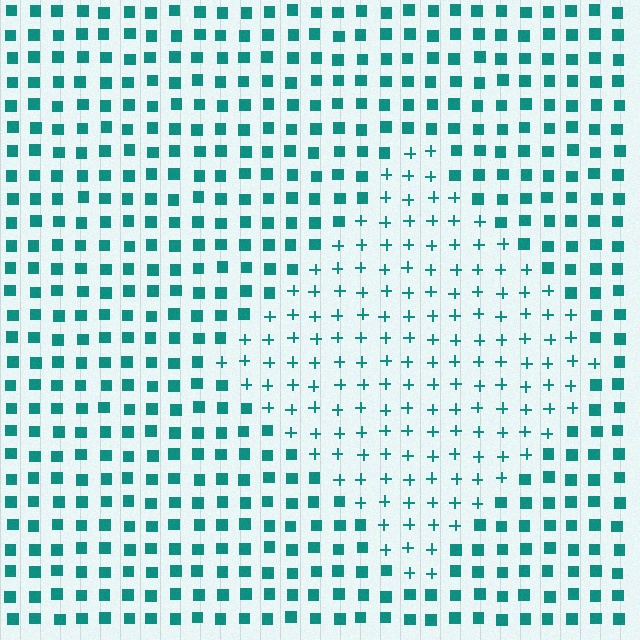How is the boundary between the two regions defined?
The boundary is defined by a change in element shape: plus signs inside vs. squares outside. All elements share the same color and spacing.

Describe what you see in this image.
The image is filled with small teal elements arranged in a uniform grid. A diamond-shaped region contains plus signs, while the surrounding area contains squares. The boundary is defined purely by the change in element shape.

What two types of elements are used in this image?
The image uses plus signs inside the diamond region and squares outside it.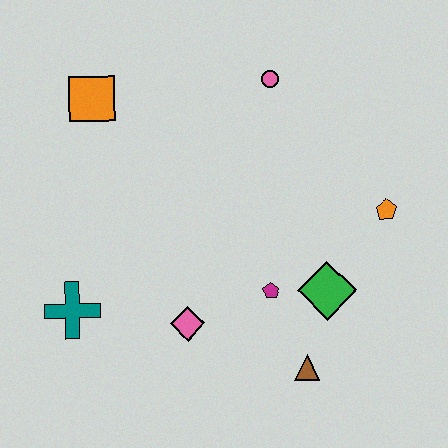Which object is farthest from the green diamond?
The orange square is farthest from the green diamond.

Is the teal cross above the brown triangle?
Yes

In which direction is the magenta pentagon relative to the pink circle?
The magenta pentagon is below the pink circle.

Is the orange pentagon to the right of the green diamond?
Yes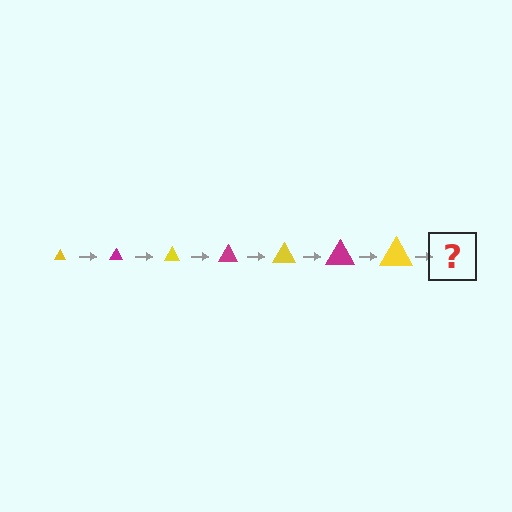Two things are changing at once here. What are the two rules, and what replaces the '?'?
The two rules are that the triangle grows larger each step and the color cycles through yellow and magenta. The '?' should be a magenta triangle, larger than the previous one.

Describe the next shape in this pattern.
It should be a magenta triangle, larger than the previous one.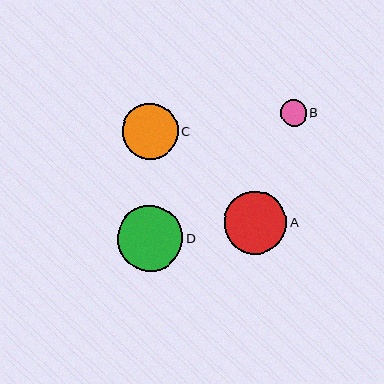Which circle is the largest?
Circle D is the largest with a size of approximately 66 pixels.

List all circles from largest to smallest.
From largest to smallest: D, A, C, B.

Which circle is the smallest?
Circle B is the smallest with a size of approximately 26 pixels.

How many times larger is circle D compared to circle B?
Circle D is approximately 2.5 times the size of circle B.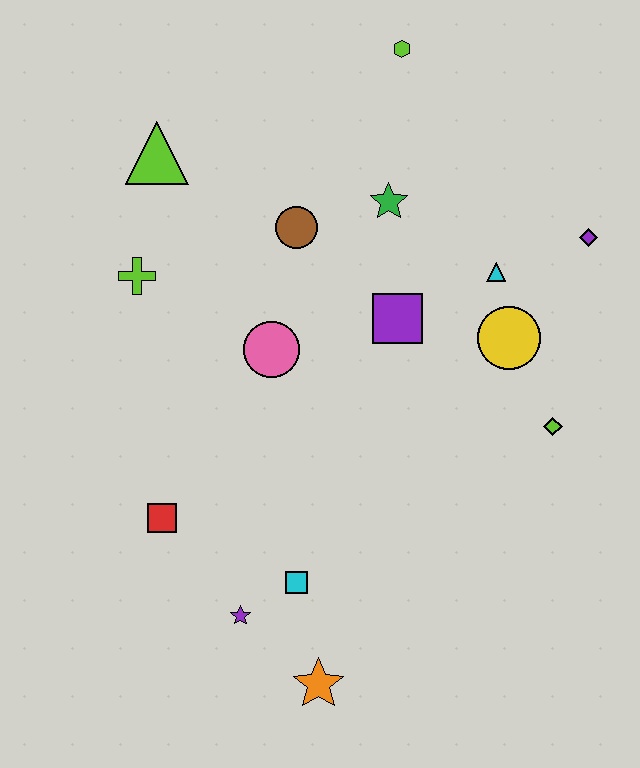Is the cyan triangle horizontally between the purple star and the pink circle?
No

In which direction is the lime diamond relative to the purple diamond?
The lime diamond is below the purple diamond.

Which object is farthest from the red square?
The lime hexagon is farthest from the red square.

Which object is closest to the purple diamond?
The cyan triangle is closest to the purple diamond.